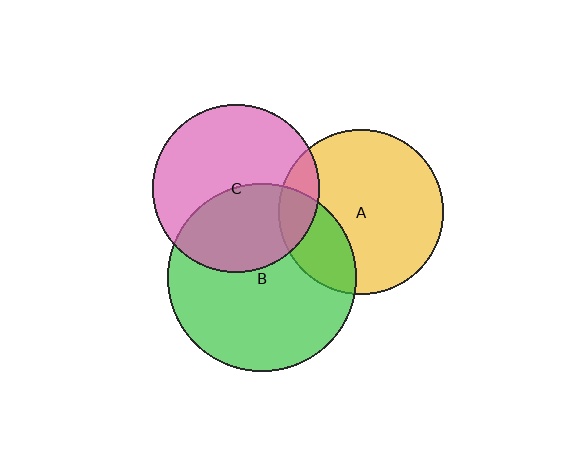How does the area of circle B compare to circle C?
Approximately 1.3 times.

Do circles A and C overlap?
Yes.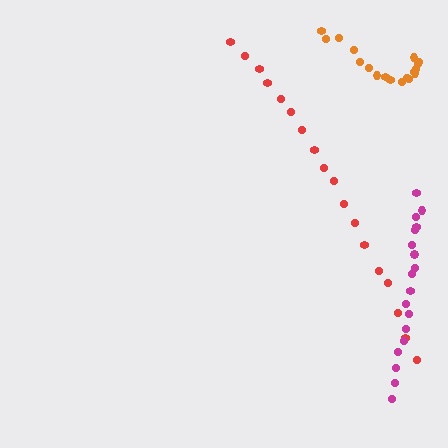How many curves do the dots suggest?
There are 3 distinct paths.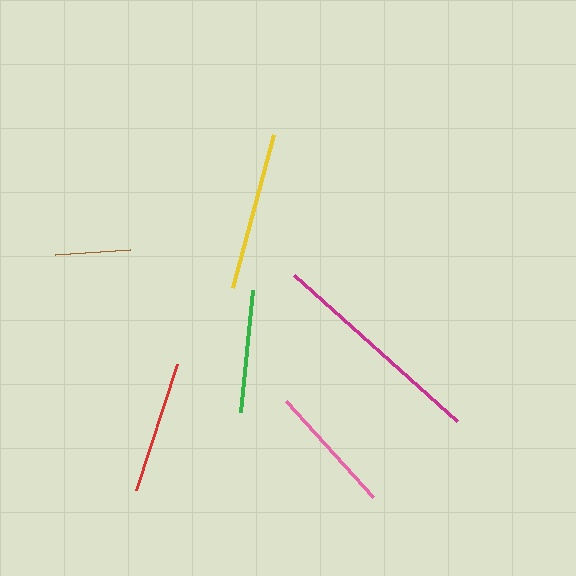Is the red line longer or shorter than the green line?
The red line is longer than the green line.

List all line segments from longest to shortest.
From longest to shortest: magenta, yellow, red, pink, green, brown.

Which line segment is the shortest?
The brown line is the shortest at approximately 75 pixels.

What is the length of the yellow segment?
The yellow segment is approximately 159 pixels long.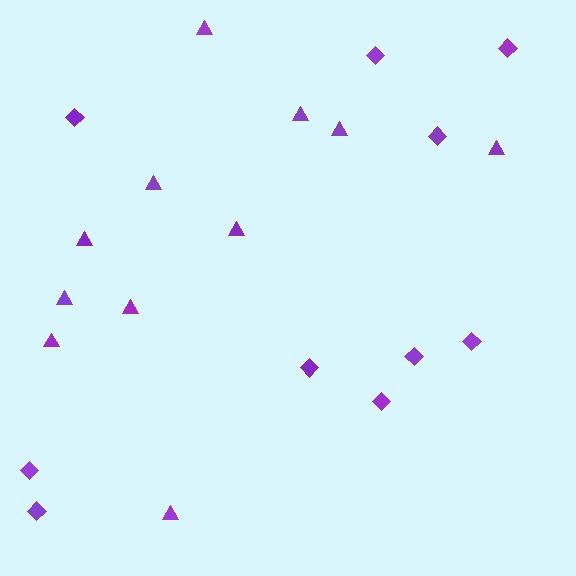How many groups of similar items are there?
There are 2 groups: one group of triangles (11) and one group of diamonds (10).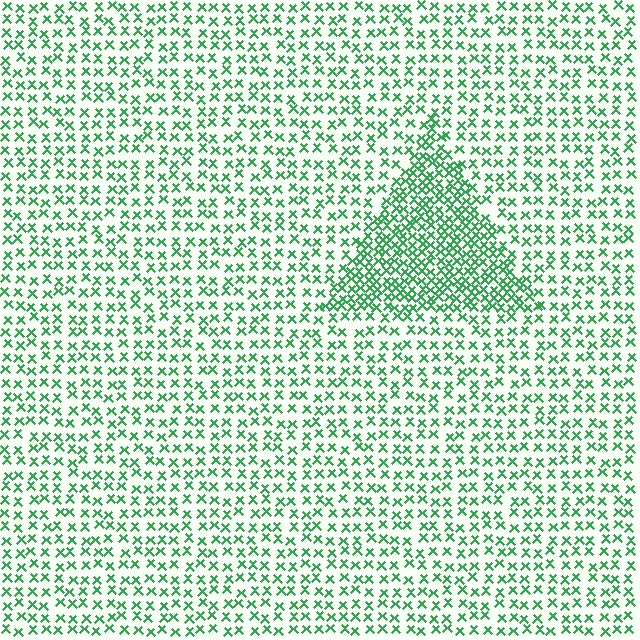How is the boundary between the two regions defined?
The boundary is defined by a change in element density (approximately 2.1x ratio). All elements are the same color, size, and shape.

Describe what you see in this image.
The image contains small green elements arranged at two different densities. A triangle-shaped region is visible where the elements are more densely packed than the surrounding area.